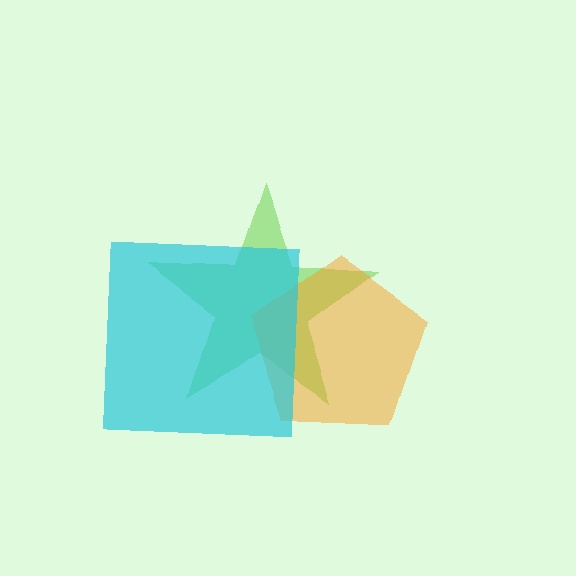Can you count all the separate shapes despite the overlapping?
Yes, there are 3 separate shapes.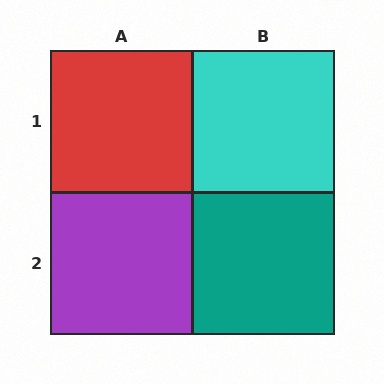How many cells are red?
1 cell is red.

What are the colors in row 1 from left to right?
Red, cyan.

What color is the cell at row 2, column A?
Purple.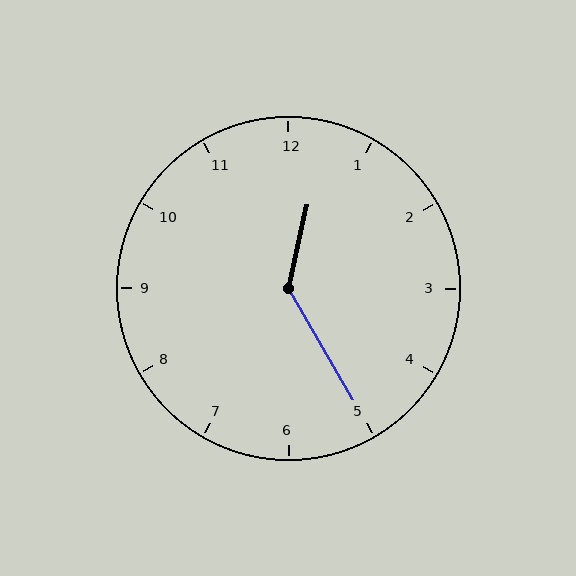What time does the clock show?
12:25.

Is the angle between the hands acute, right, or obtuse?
It is obtuse.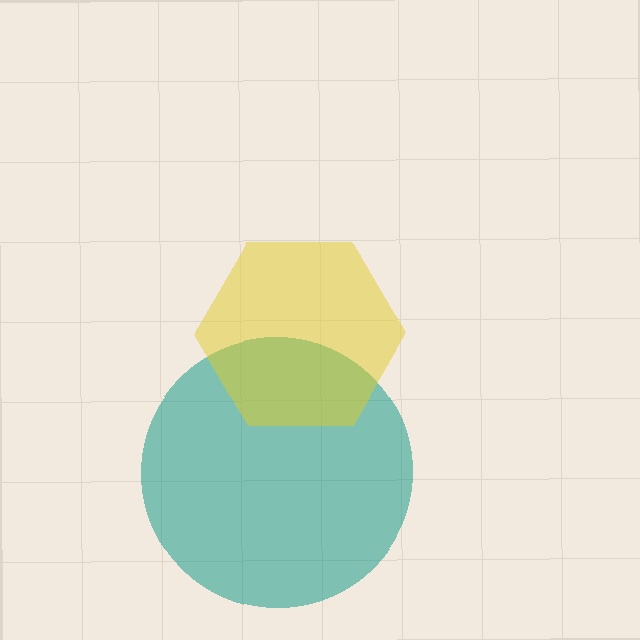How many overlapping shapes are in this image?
There are 2 overlapping shapes in the image.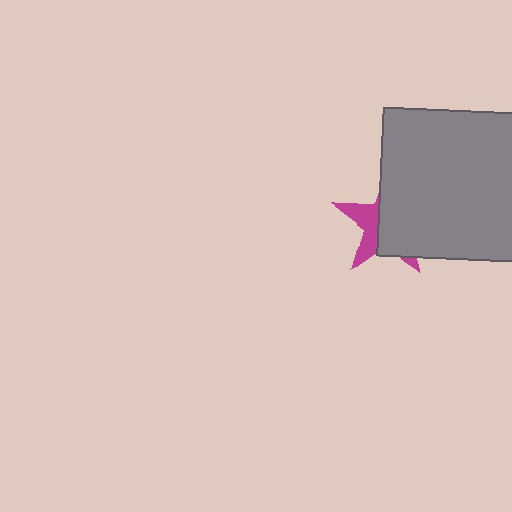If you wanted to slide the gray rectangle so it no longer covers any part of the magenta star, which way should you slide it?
Slide it right — that is the most direct way to separate the two shapes.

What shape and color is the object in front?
The object in front is a gray rectangle.